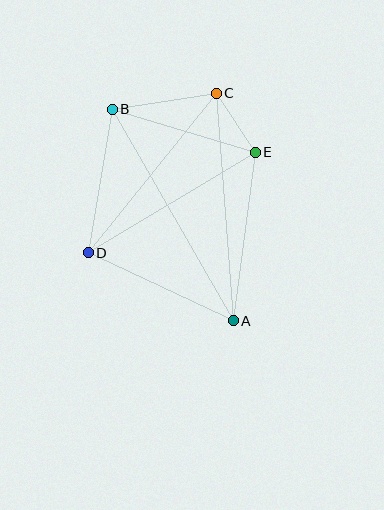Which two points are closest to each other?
Points C and E are closest to each other.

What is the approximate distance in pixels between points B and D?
The distance between B and D is approximately 145 pixels.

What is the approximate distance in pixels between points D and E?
The distance between D and E is approximately 195 pixels.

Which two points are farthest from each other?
Points A and B are farthest from each other.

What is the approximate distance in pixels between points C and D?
The distance between C and D is approximately 204 pixels.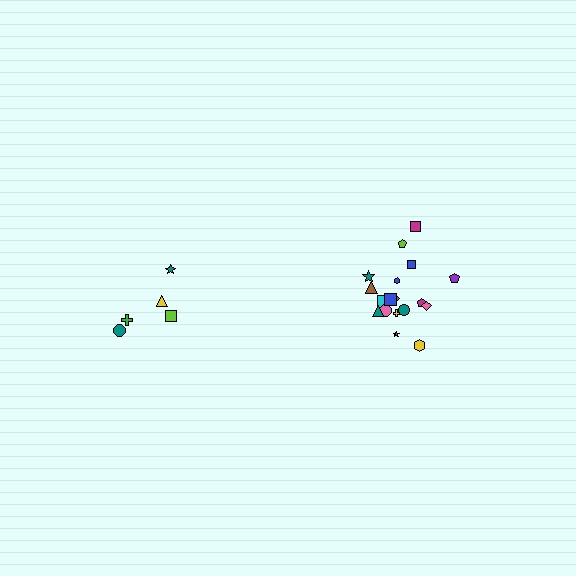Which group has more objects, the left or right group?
The right group.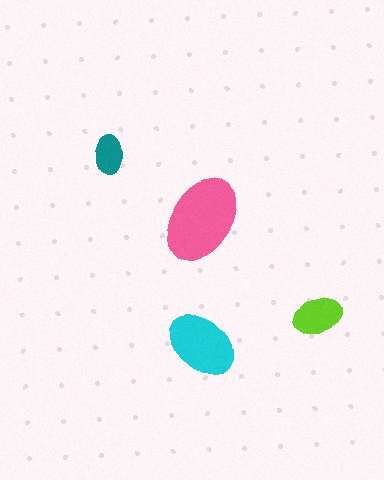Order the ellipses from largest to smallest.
the pink one, the cyan one, the lime one, the teal one.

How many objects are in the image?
There are 4 objects in the image.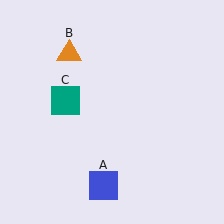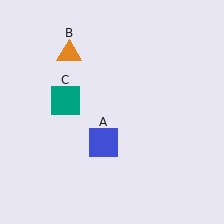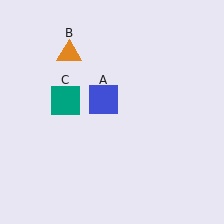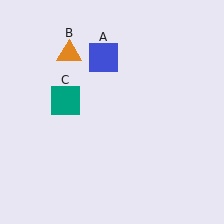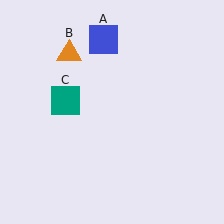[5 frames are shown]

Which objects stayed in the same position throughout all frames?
Orange triangle (object B) and teal square (object C) remained stationary.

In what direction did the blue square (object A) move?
The blue square (object A) moved up.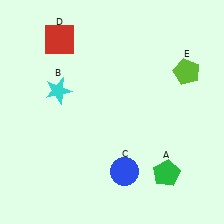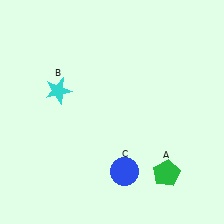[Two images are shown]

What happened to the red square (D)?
The red square (D) was removed in Image 2. It was in the top-left area of Image 1.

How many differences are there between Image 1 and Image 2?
There are 2 differences between the two images.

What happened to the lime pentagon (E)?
The lime pentagon (E) was removed in Image 2. It was in the top-right area of Image 1.